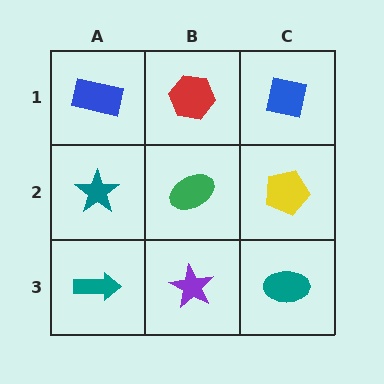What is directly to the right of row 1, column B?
A blue square.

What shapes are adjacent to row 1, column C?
A yellow pentagon (row 2, column C), a red hexagon (row 1, column B).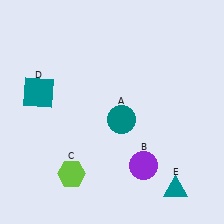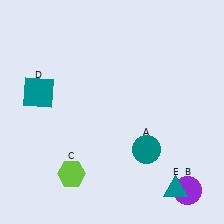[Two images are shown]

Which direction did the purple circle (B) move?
The purple circle (B) moved right.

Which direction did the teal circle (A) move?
The teal circle (A) moved down.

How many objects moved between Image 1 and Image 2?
2 objects moved between the two images.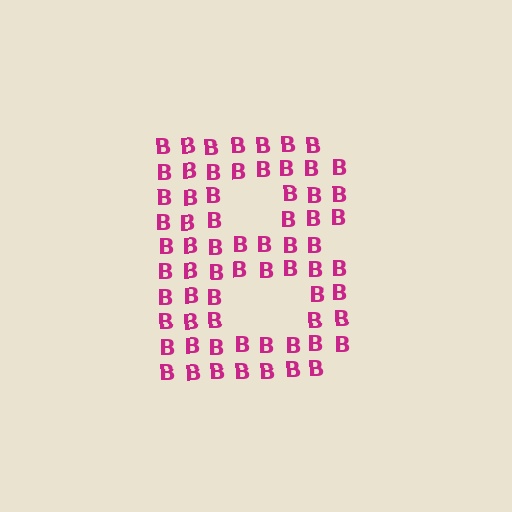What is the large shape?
The large shape is the letter B.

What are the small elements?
The small elements are letter B's.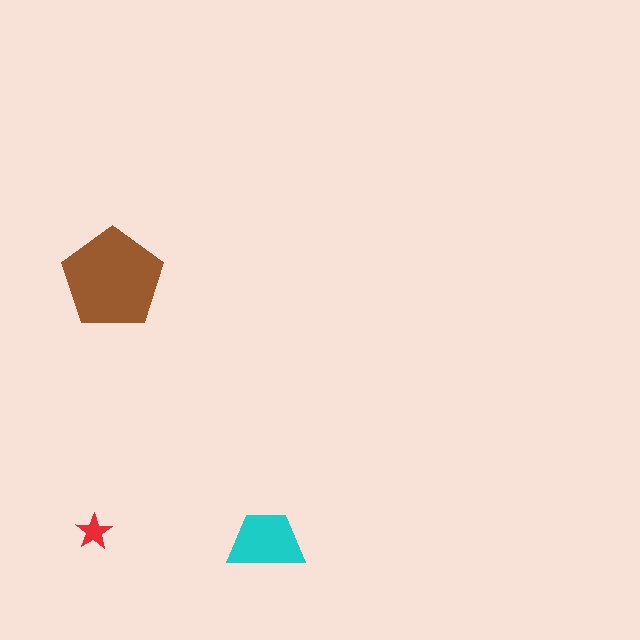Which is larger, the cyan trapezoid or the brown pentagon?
The brown pentagon.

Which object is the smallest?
The red star.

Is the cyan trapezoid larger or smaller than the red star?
Larger.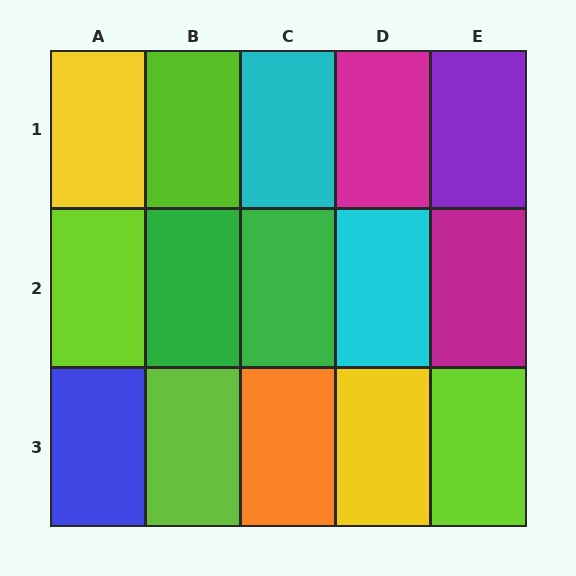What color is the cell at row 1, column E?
Purple.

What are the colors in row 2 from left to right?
Lime, green, green, cyan, magenta.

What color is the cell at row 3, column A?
Blue.